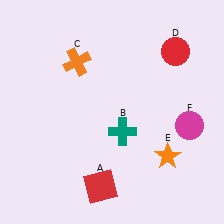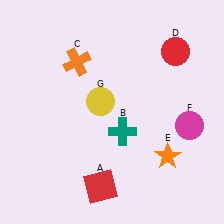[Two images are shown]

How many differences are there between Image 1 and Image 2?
There is 1 difference between the two images.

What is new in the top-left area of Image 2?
A yellow circle (G) was added in the top-left area of Image 2.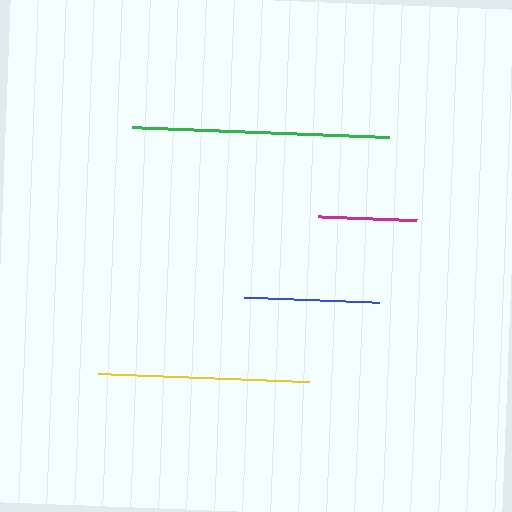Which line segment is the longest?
The green line is the longest at approximately 257 pixels.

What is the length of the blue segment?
The blue segment is approximately 135 pixels long.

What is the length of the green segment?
The green segment is approximately 257 pixels long.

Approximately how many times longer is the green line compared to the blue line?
The green line is approximately 1.9 times the length of the blue line.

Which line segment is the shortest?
The magenta line is the shortest at approximately 98 pixels.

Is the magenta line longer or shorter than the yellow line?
The yellow line is longer than the magenta line.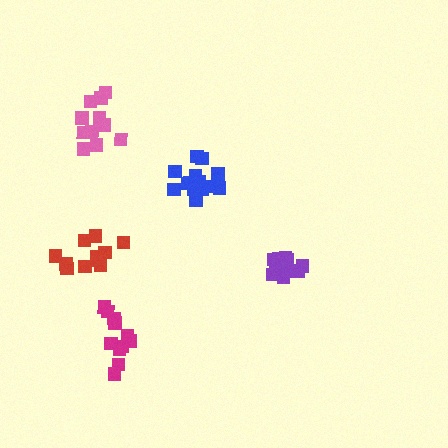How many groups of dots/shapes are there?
There are 5 groups.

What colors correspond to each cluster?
The clusters are colored: blue, magenta, purple, red, pink.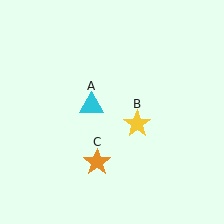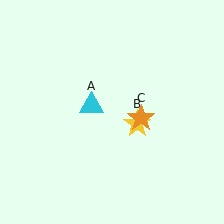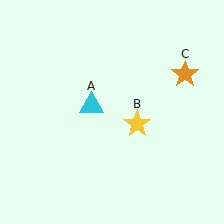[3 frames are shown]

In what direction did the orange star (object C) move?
The orange star (object C) moved up and to the right.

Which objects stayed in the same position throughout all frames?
Cyan triangle (object A) and yellow star (object B) remained stationary.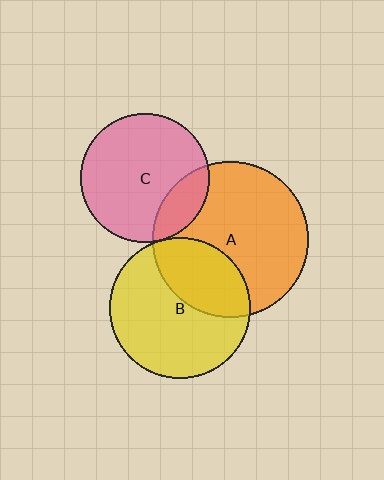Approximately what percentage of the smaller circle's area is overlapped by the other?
Approximately 5%.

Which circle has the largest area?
Circle A (orange).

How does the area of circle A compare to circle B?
Approximately 1.2 times.